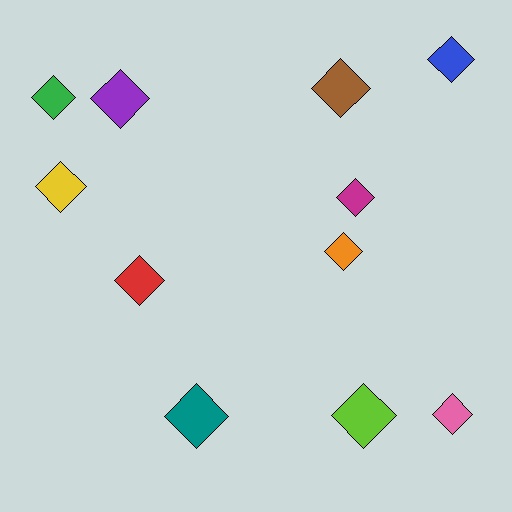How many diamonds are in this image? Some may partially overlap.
There are 11 diamonds.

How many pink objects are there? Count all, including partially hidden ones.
There is 1 pink object.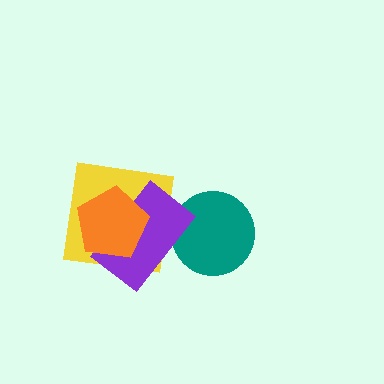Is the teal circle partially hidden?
Yes, it is partially covered by another shape.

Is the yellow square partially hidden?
Yes, it is partially covered by another shape.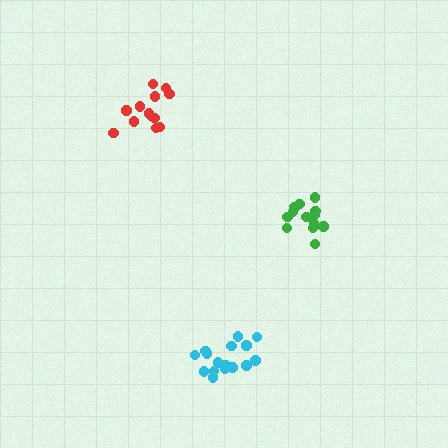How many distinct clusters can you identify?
There are 3 distinct clusters.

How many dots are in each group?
Group 1: 16 dots, Group 2: 13 dots, Group 3: 13 dots (42 total).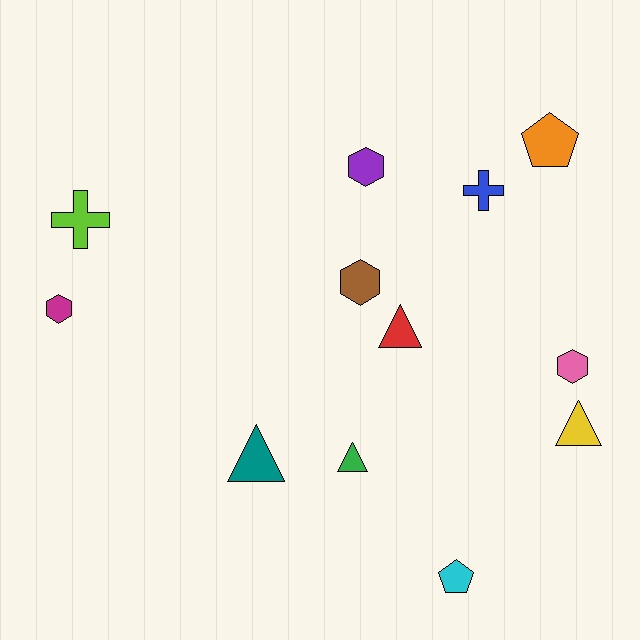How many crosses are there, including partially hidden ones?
There are 2 crosses.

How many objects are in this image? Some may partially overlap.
There are 12 objects.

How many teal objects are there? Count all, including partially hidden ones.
There is 1 teal object.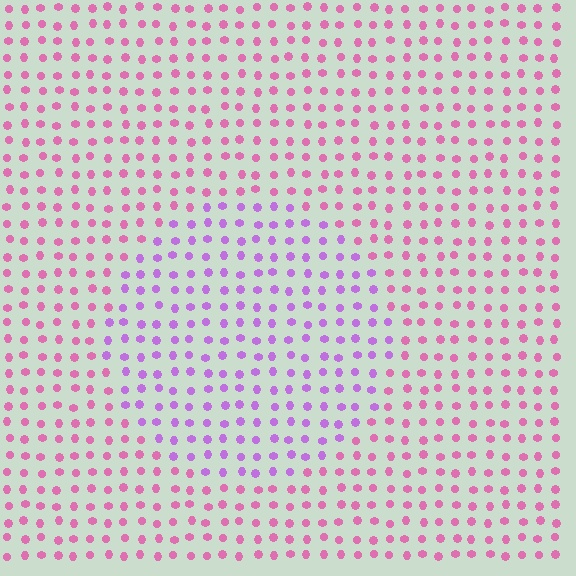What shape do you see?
I see a circle.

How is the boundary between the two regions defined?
The boundary is defined purely by a slight shift in hue (about 42 degrees). Spacing, size, and orientation are identical on both sides.